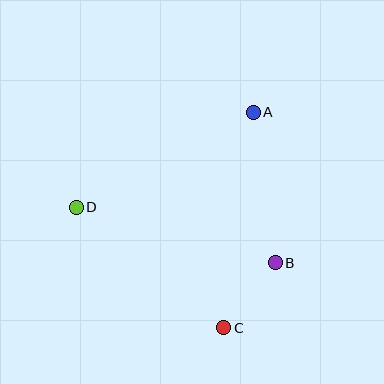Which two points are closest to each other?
Points B and C are closest to each other.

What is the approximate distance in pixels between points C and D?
The distance between C and D is approximately 191 pixels.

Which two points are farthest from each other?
Points A and C are farthest from each other.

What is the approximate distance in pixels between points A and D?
The distance between A and D is approximately 201 pixels.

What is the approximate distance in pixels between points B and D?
The distance between B and D is approximately 206 pixels.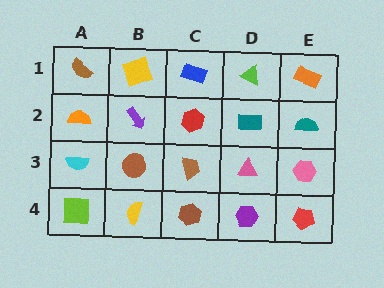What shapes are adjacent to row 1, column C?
A red hexagon (row 2, column C), a yellow square (row 1, column B), a lime triangle (row 1, column D).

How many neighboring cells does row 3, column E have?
3.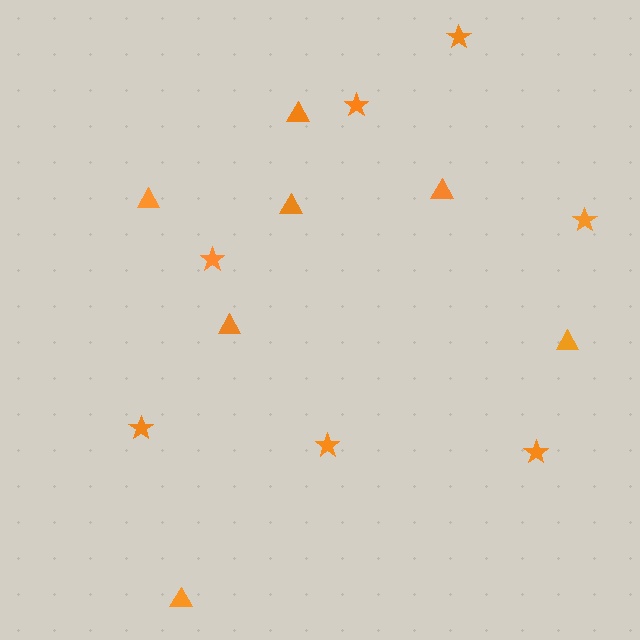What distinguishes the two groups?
There are 2 groups: one group of triangles (7) and one group of stars (7).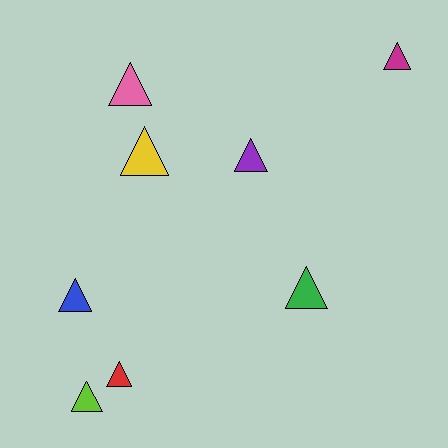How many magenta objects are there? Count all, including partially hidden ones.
There is 1 magenta object.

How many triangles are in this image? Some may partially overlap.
There are 8 triangles.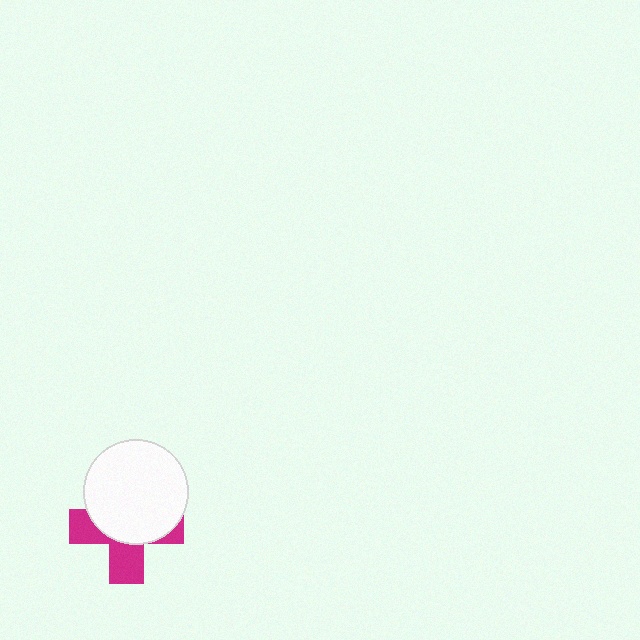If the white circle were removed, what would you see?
You would see the complete magenta cross.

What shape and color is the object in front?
The object in front is a white circle.